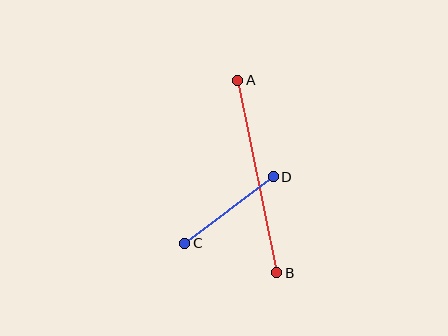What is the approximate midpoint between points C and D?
The midpoint is at approximately (229, 210) pixels.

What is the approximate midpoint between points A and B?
The midpoint is at approximately (257, 177) pixels.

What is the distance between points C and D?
The distance is approximately 111 pixels.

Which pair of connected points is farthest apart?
Points A and B are farthest apart.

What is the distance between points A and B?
The distance is approximately 197 pixels.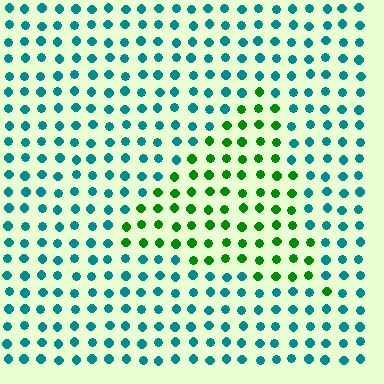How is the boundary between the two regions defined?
The boundary is defined purely by a slight shift in hue (about 56 degrees). Spacing, size, and orientation are identical on both sides.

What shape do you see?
I see a triangle.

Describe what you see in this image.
The image is filled with small teal elements in a uniform arrangement. A triangle-shaped region is visible where the elements are tinted to a slightly different hue, forming a subtle color boundary.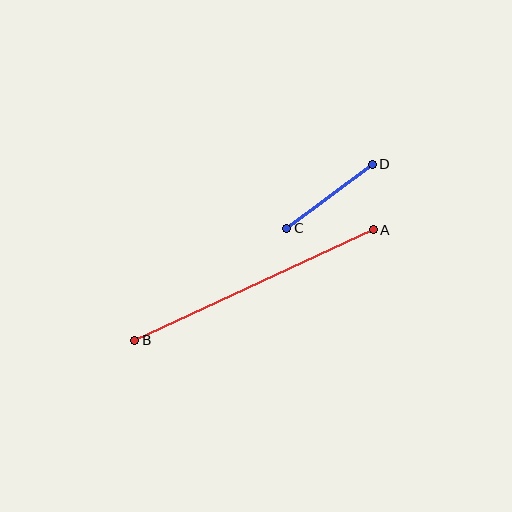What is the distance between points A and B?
The distance is approximately 263 pixels.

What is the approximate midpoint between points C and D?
The midpoint is at approximately (330, 196) pixels.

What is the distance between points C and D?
The distance is approximately 107 pixels.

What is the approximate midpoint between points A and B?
The midpoint is at approximately (254, 285) pixels.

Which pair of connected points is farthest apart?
Points A and B are farthest apart.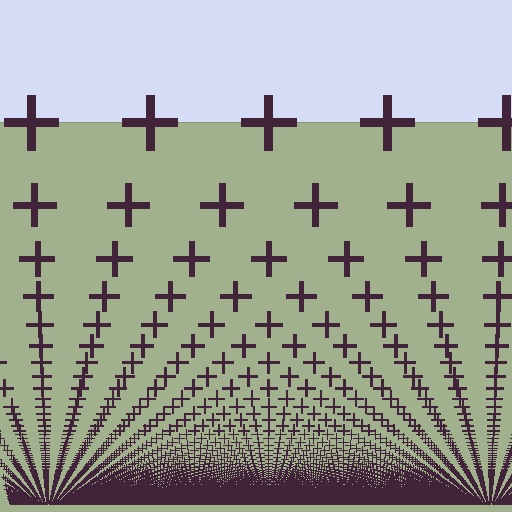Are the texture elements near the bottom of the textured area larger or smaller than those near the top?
Smaller. The gradient is inverted — elements near the bottom are smaller and denser.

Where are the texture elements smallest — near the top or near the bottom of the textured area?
Near the bottom.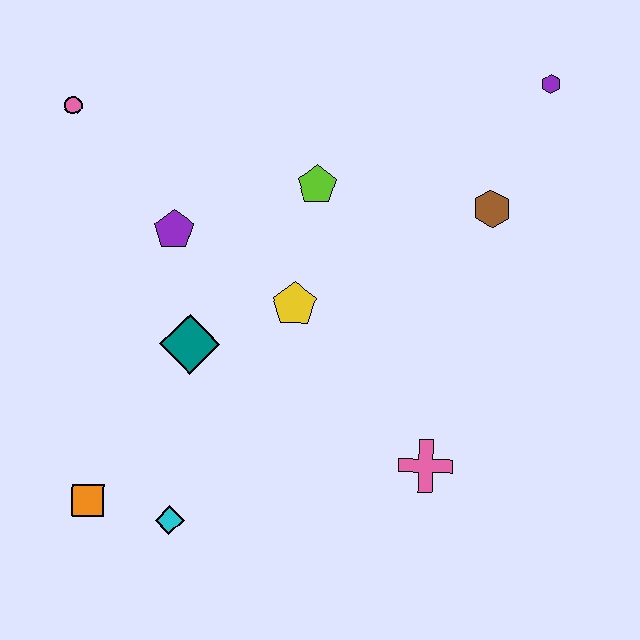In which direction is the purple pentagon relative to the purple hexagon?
The purple pentagon is to the left of the purple hexagon.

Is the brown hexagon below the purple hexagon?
Yes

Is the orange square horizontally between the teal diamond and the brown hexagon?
No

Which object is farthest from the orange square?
The purple hexagon is farthest from the orange square.